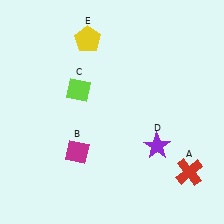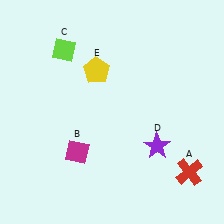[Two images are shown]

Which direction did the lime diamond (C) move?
The lime diamond (C) moved up.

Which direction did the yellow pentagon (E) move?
The yellow pentagon (E) moved down.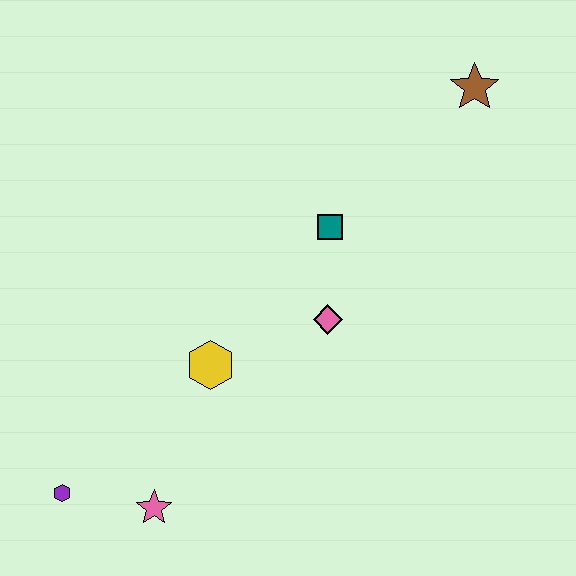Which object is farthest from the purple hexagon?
The brown star is farthest from the purple hexagon.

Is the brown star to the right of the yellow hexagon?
Yes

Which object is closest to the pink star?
The purple hexagon is closest to the pink star.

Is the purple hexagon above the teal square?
No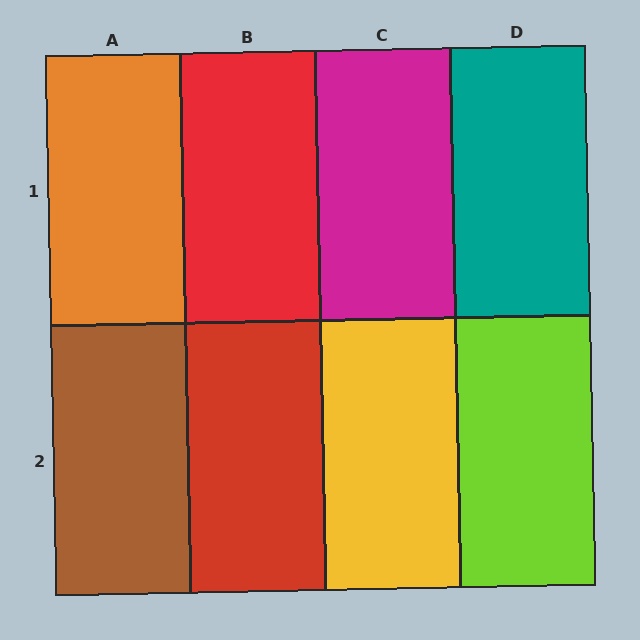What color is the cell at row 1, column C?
Magenta.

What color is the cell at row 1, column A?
Orange.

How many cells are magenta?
1 cell is magenta.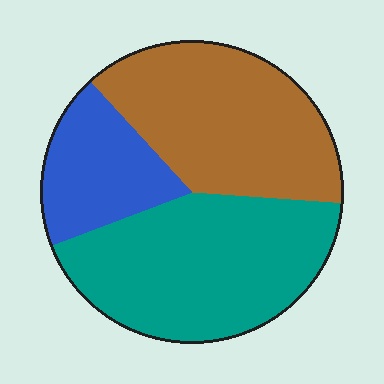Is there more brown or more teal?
Teal.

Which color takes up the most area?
Teal, at roughly 45%.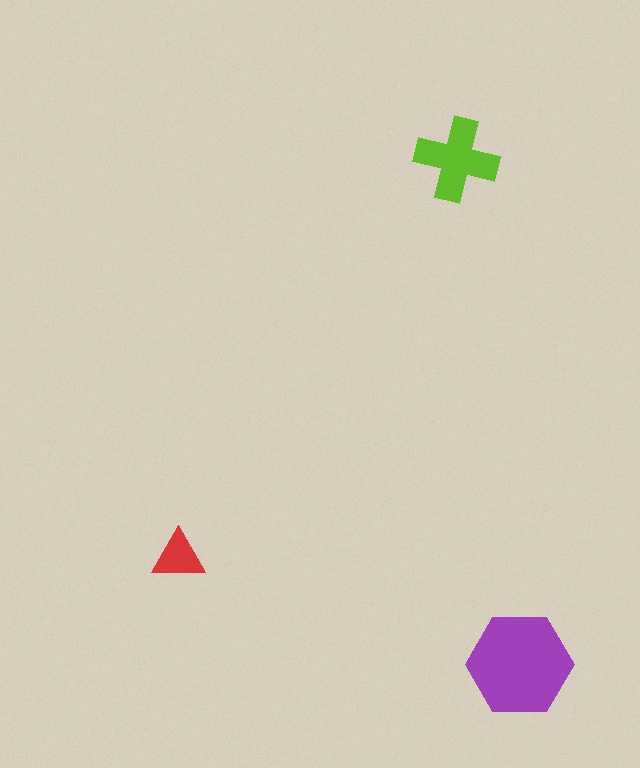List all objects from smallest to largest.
The red triangle, the lime cross, the purple hexagon.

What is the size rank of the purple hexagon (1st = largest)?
1st.